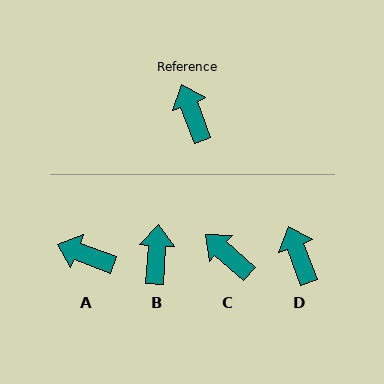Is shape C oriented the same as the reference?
No, it is off by about 28 degrees.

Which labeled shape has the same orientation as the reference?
D.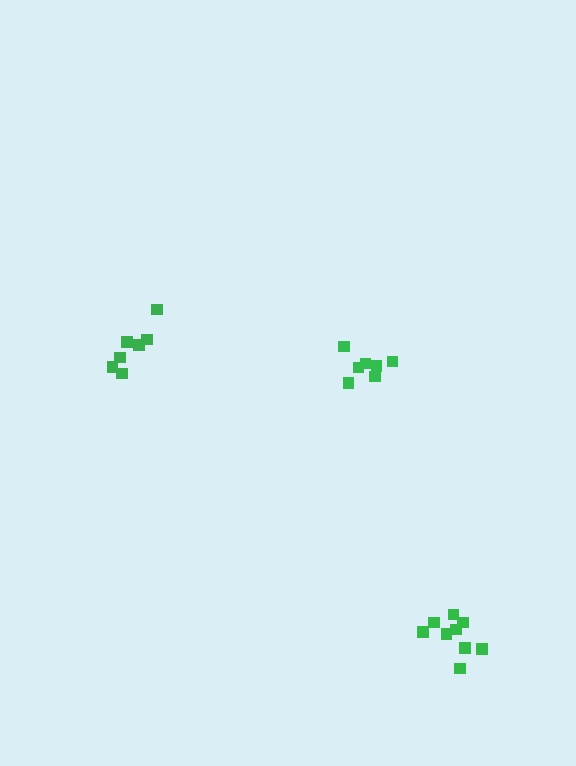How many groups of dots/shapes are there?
There are 3 groups.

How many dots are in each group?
Group 1: 7 dots, Group 2: 9 dots, Group 3: 7 dots (23 total).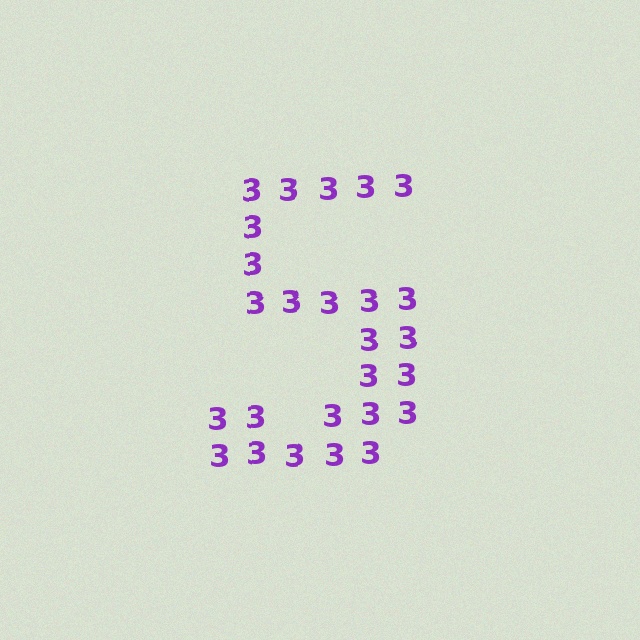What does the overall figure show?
The overall figure shows the digit 5.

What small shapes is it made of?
It is made of small digit 3's.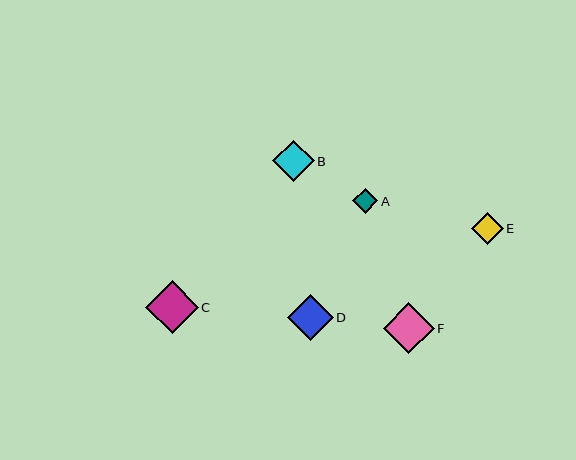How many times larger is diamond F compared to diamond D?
Diamond F is approximately 1.1 times the size of diamond D.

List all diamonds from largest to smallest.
From largest to smallest: C, F, D, B, E, A.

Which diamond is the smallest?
Diamond A is the smallest with a size of approximately 25 pixels.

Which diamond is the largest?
Diamond C is the largest with a size of approximately 52 pixels.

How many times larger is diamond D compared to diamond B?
Diamond D is approximately 1.1 times the size of diamond B.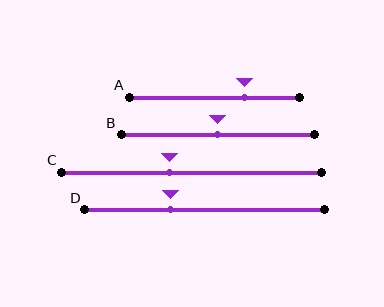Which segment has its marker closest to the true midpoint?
Segment B has its marker closest to the true midpoint.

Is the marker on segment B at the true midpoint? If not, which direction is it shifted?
Yes, the marker on segment B is at the true midpoint.